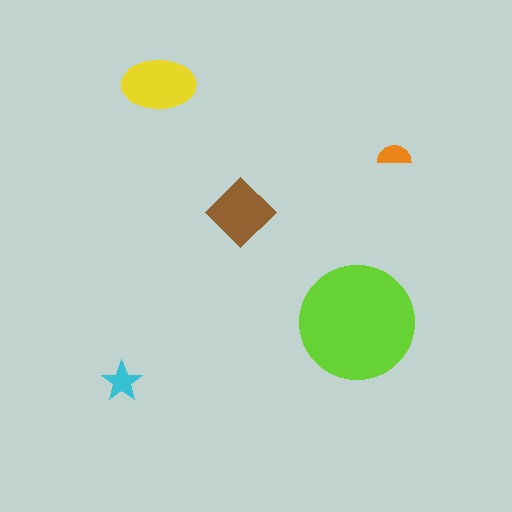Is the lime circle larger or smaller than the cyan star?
Larger.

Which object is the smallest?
The orange semicircle.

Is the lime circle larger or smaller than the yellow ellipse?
Larger.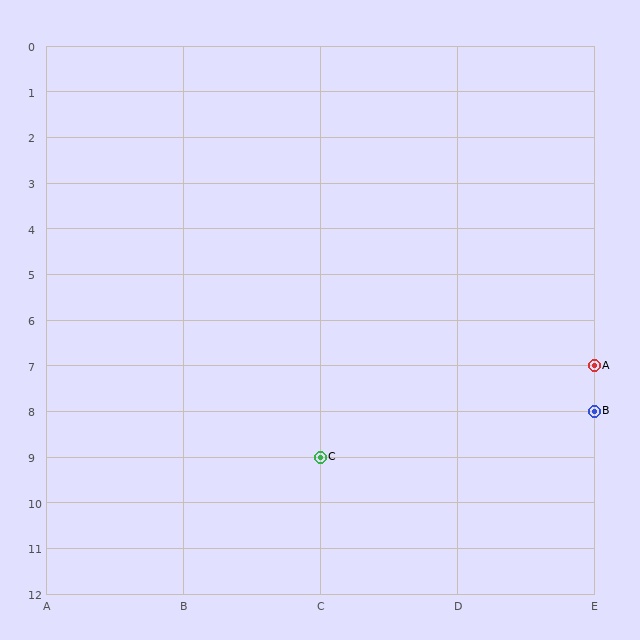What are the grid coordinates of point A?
Point A is at grid coordinates (E, 7).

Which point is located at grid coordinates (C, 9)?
Point C is at (C, 9).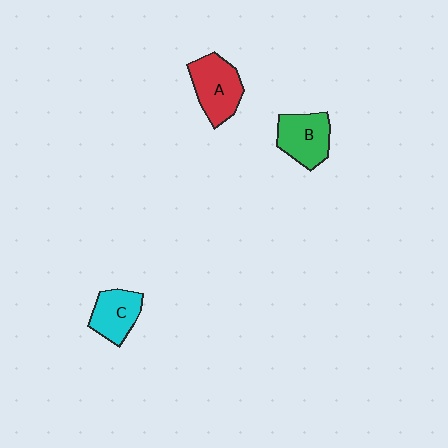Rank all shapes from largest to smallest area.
From largest to smallest: A (red), B (green), C (cyan).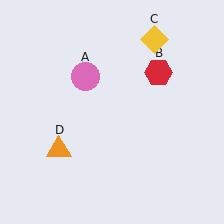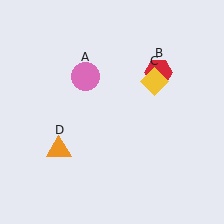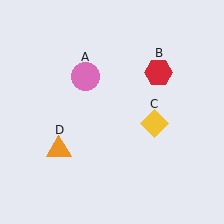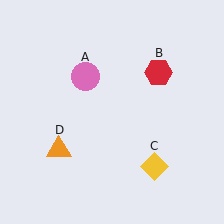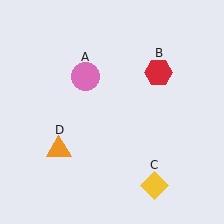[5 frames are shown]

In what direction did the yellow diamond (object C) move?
The yellow diamond (object C) moved down.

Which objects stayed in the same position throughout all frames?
Pink circle (object A) and red hexagon (object B) and orange triangle (object D) remained stationary.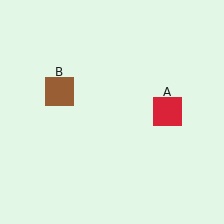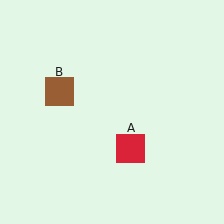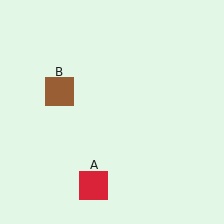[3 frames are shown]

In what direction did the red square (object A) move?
The red square (object A) moved down and to the left.